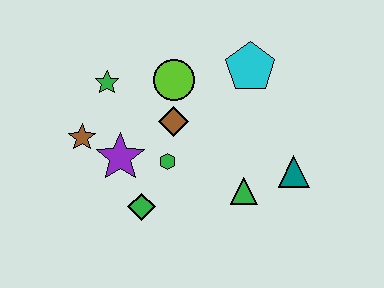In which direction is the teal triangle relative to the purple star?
The teal triangle is to the right of the purple star.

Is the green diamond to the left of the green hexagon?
Yes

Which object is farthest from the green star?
The teal triangle is farthest from the green star.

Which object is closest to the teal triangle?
The green triangle is closest to the teal triangle.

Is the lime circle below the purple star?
No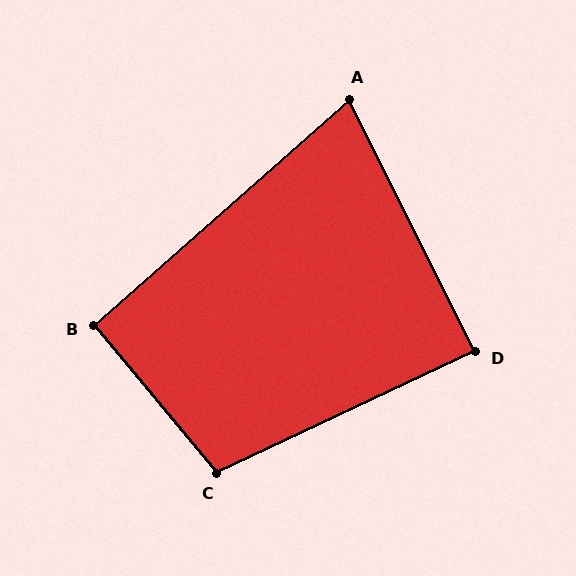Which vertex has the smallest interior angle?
A, at approximately 75 degrees.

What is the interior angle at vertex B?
Approximately 92 degrees (approximately right).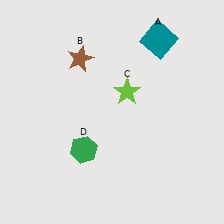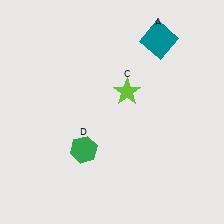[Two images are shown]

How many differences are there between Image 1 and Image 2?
There is 1 difference between the two images.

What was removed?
The brown star (B) was removed in Image 2.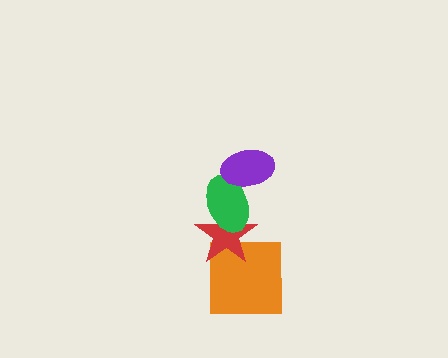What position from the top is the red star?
The red star is 3rd from the top.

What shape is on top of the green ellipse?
The purple ellipse is on top of the green ellipse.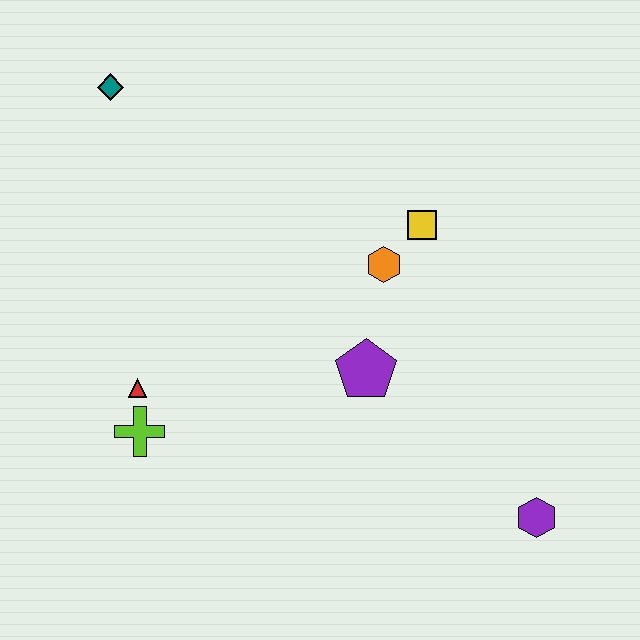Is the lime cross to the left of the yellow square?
Yes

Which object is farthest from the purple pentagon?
The teal diamond is farthest from the purple pentagon.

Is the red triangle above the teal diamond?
No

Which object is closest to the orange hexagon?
The yellow square is closest to the orange hexagon.